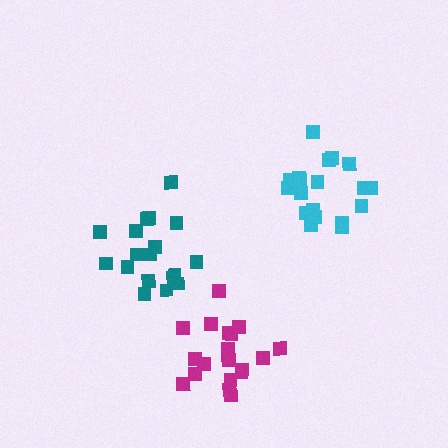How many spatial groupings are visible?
There are 3 spatial groupings.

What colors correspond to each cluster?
The clusters are colored: magenta, cyan, teal.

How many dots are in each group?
Group 1: 20 dots, Group 2: 19 dots, Group 3: 18 dots (57 total).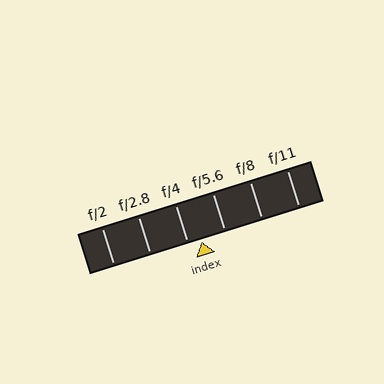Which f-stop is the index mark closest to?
The index mark is closest to f/4.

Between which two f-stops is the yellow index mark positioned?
The index mark is between f/4 and f/5.6.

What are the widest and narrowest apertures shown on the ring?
The widest aperture shown is f/2 and the narrowest is f/11.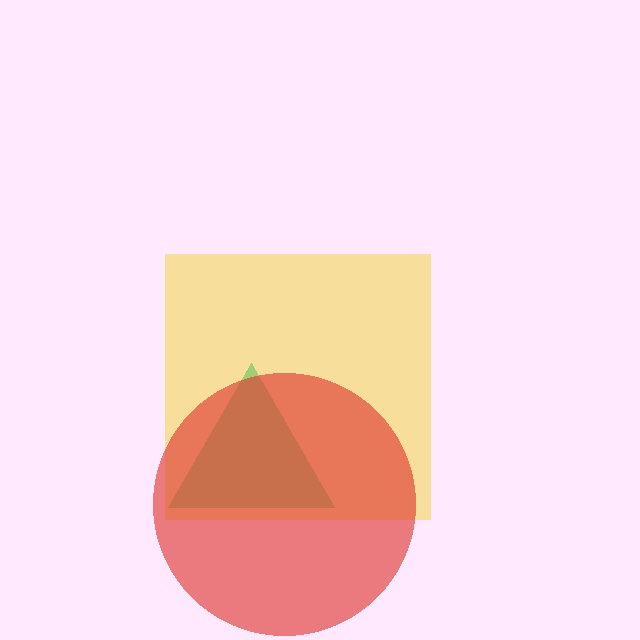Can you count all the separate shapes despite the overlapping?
Yes, there are 3 separate shapes.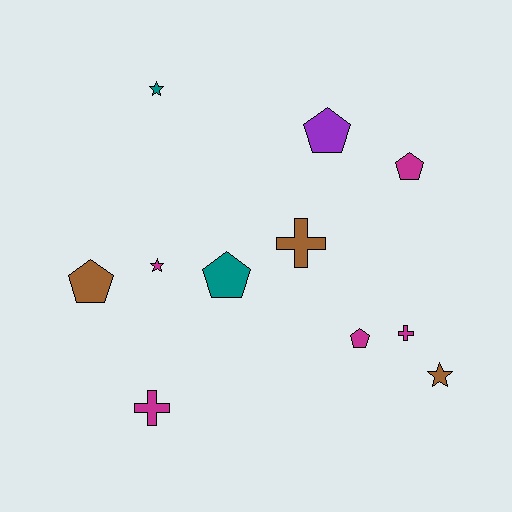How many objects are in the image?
There are 11 objects.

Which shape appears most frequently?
Pentagon, with 5 objects.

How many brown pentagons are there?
There is 1 brown pentagon.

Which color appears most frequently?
Magenta, with 5 objects.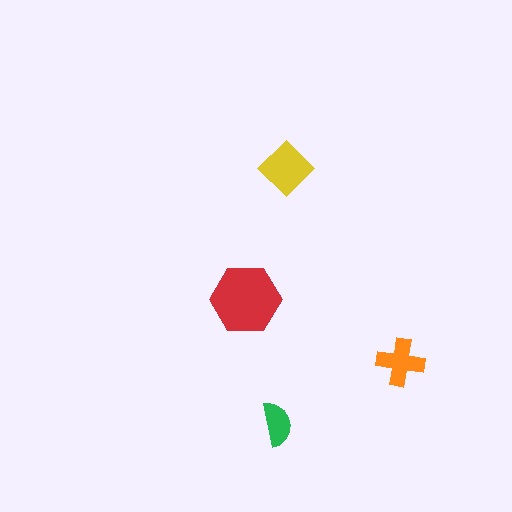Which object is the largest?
The red hexagon.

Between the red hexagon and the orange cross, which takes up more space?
The red hexagon.